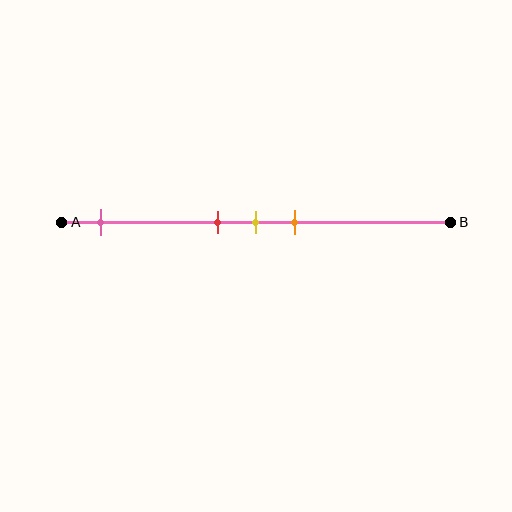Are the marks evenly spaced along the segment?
No, the marks are not evenly spaced.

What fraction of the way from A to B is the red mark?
The red mark is approximately 40% (0.4) of the way from A to B.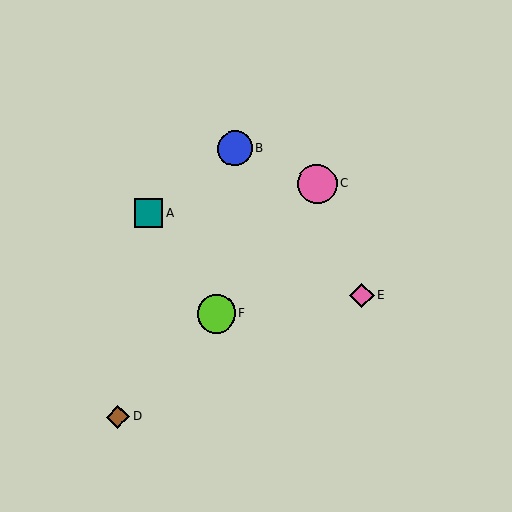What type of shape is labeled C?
Shape C is a pink circle.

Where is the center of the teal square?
The center of the teal square is at (149, 213).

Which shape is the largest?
The pink circle (labeled C) is the largest.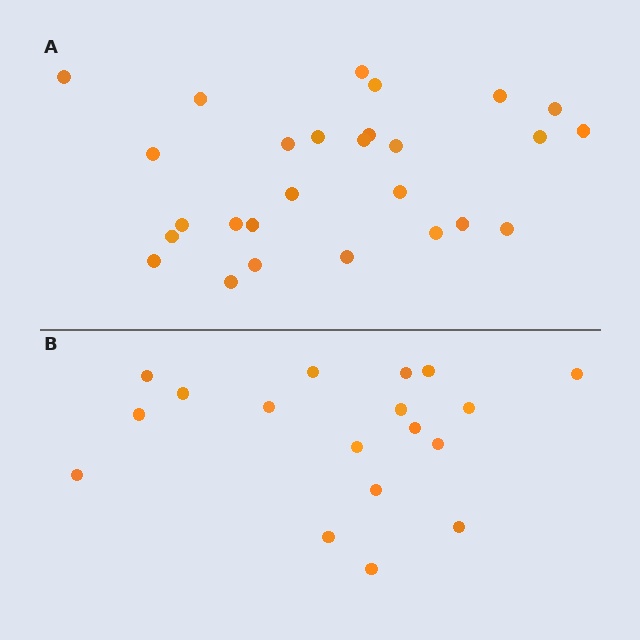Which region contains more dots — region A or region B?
Region A (the top region) has more dots.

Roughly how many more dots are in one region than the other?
Region A has roughly 8 or so more dots than region B.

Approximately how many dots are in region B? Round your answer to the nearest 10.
About 20 dots. (The exact count is 18, which rounds to 20.)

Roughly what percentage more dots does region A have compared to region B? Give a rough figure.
About 50% more.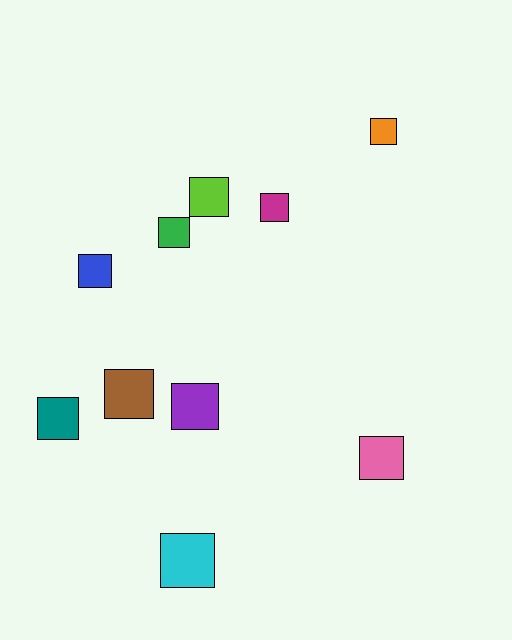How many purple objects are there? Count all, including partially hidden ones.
There is 1 purple object.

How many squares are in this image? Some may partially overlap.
There are 10 squares.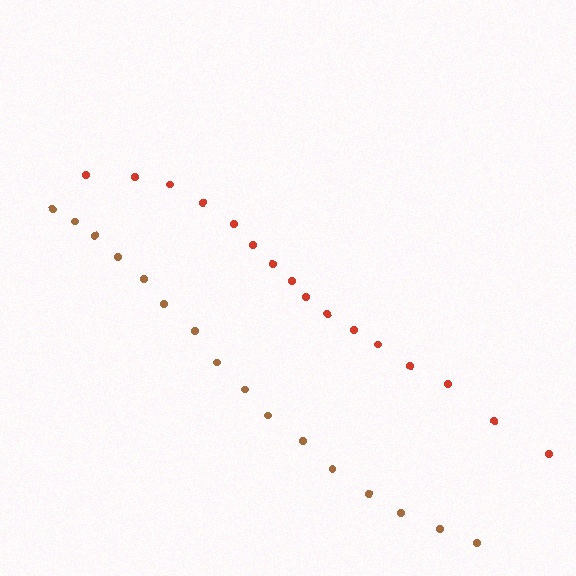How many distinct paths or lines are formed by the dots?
There are 2 distinct paths.